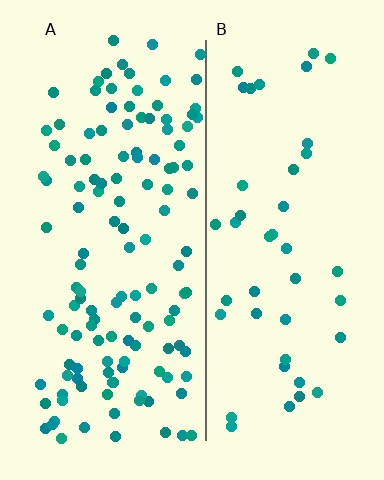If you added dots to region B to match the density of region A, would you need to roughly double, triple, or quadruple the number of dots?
Approximately triple.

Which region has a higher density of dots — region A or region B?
A (the left).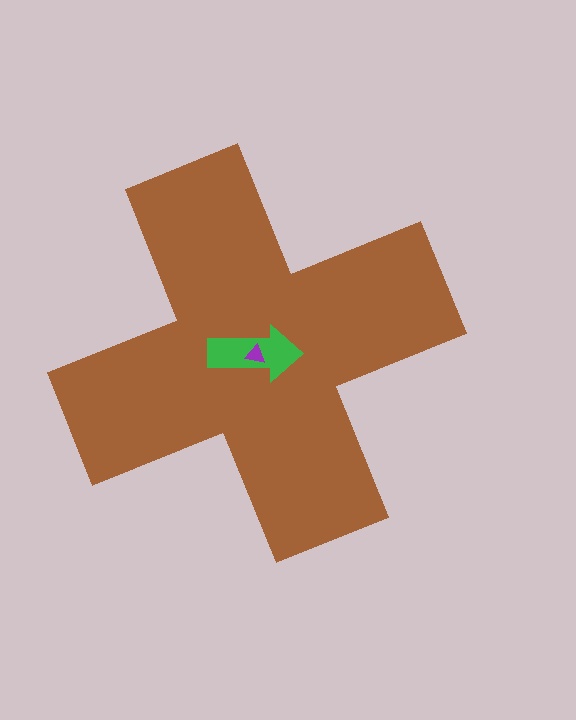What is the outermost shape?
The brown cross.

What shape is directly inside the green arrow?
The purple triangle.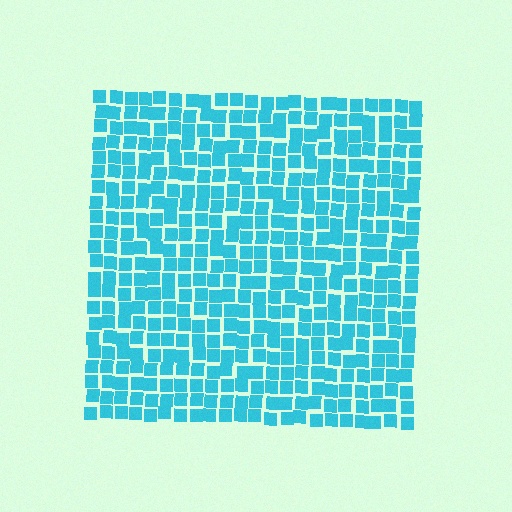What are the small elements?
The small elements are squares.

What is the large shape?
The large shape is a square.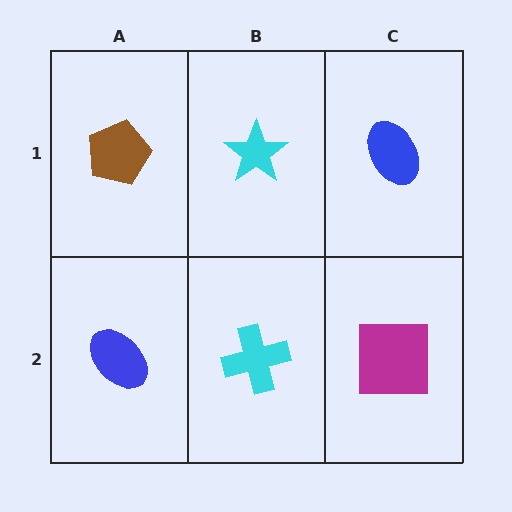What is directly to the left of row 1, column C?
A cyan star.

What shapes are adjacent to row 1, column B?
A cyan cross (row 2, column B), a brown pentagon (row 1, column A), a blue ellipse (row 1, column C).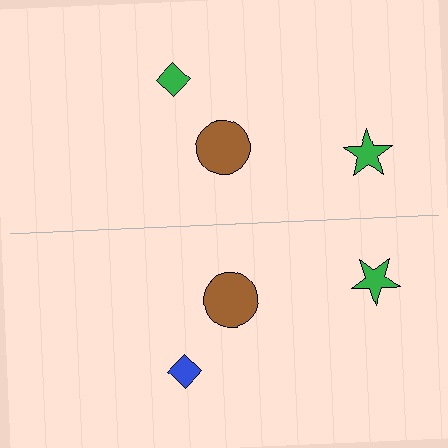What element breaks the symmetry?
The blue diamond on the bottom side breaks the symmetry — its mirror counterpart is green.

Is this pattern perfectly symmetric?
No, the pattern is not perfectly symmetric. The blue diamond on the bottom side breaks the symmetry — its mirror counterpart is green.